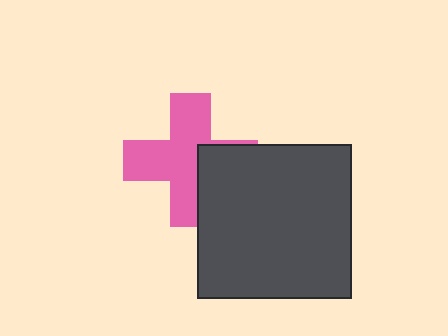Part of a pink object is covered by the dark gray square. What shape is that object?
It is a cross.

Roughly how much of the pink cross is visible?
Most of it is visible (roughly 69%).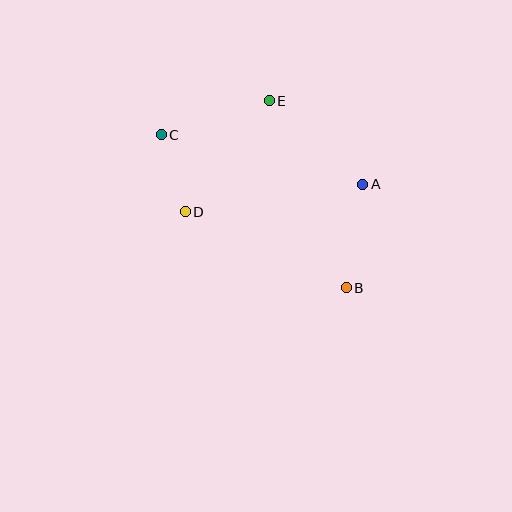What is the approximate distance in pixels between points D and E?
The distance between D and E is approximately 139 pixels.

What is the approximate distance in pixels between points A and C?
The distance between A and C is approximately 207 pixels.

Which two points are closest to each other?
Points C and D are closest to each other.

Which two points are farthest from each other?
Points B and C are farthest from each other.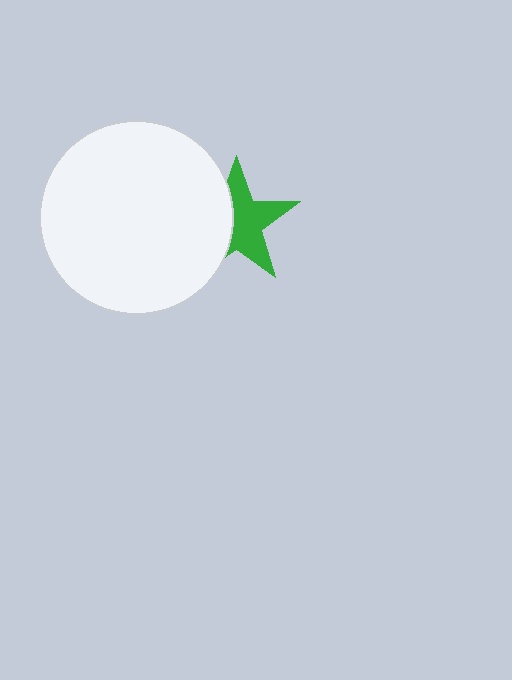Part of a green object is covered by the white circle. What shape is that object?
It is a star.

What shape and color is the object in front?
The object in front is a white circle.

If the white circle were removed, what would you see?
You would see the complete green star.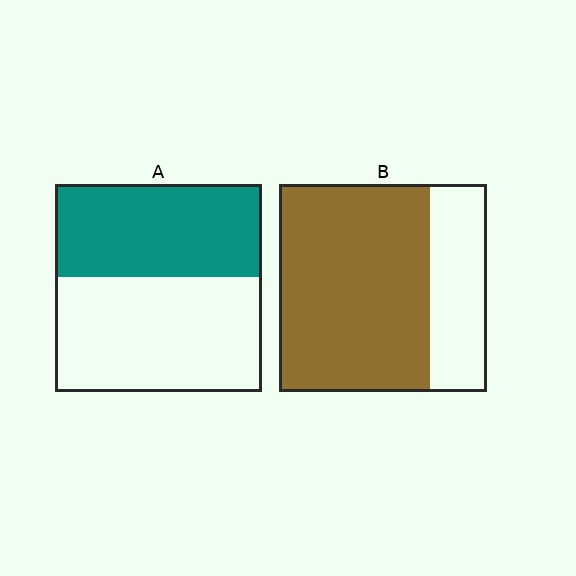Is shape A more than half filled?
No.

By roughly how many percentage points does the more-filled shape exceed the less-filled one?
By roughly 30 percentage points (B over A).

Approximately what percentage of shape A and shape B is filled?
A is approximately 45% and B is approximately 75%.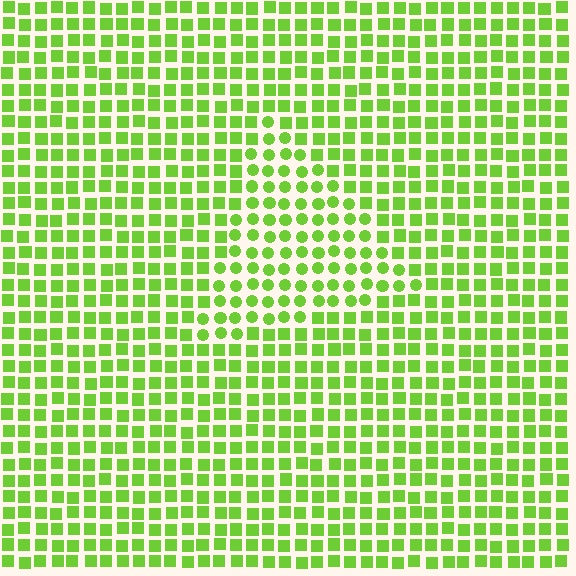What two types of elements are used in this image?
The image uses circles inside the triangle region and squares outside it.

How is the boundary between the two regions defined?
The boundary is defined by a change in element shape: circles inside vs. squares outside. All elements share the same color and spacing.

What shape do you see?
I see a triangle.